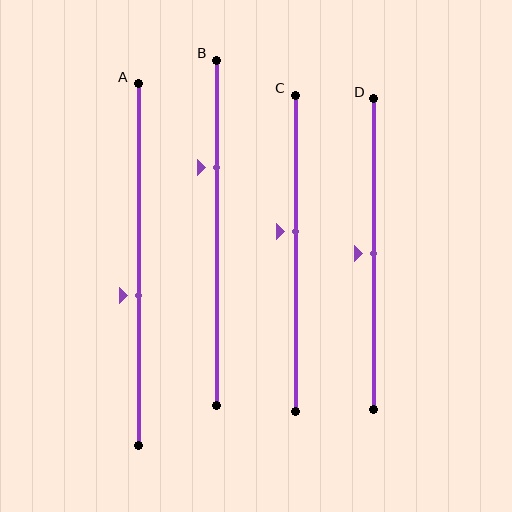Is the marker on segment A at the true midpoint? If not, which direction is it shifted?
No, the marker on segment A is shifted downward by about 9% of the segment length.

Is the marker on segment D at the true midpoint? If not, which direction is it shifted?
Yes, the marker on segment D is at the true midpoint.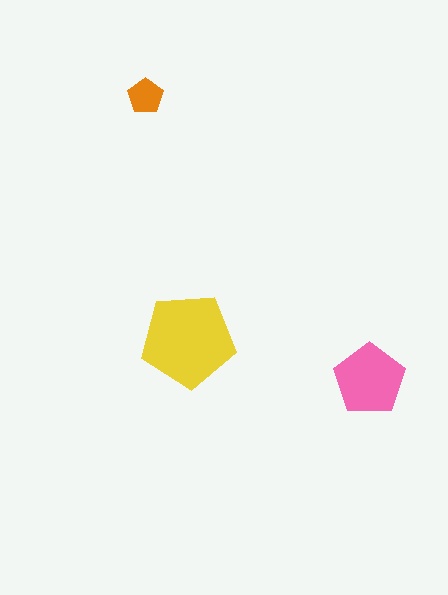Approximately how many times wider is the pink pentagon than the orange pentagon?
About 2 times wider.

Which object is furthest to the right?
The pink pentagon is rightmost.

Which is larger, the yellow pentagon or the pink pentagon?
The yellow one.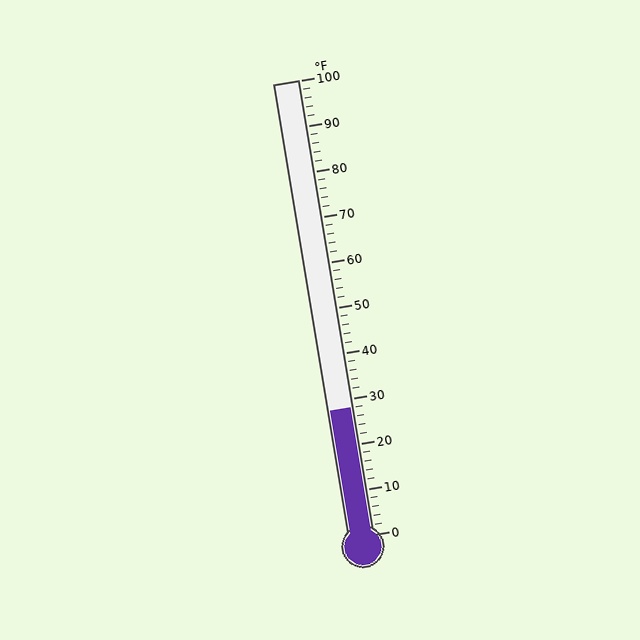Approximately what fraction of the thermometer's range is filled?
The thermometer is filled to approximately 30% of its range.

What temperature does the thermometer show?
The thermometer shows approximately 28°F.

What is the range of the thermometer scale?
The thermometer scale ranges from 0°F to 100°F.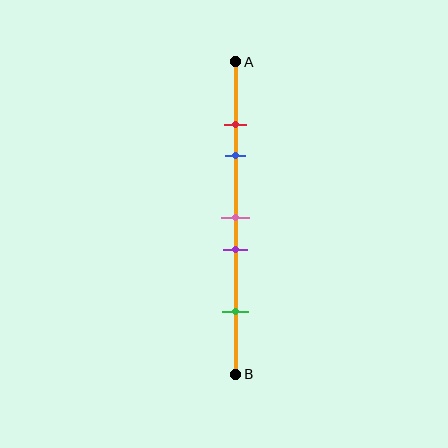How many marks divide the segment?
There are 5 marks dividing the segment.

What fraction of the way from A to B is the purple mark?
The purple mark is approximately 60% (0.6) of the way from A to B.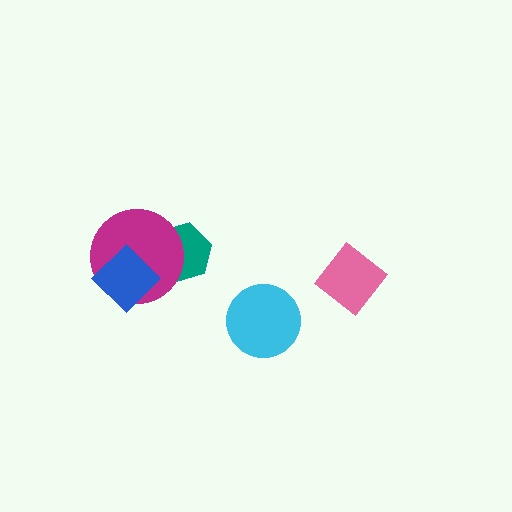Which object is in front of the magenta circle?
The blue diamond is in front of the magenta circle.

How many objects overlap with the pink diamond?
0 objects overlap with the pink diamond.